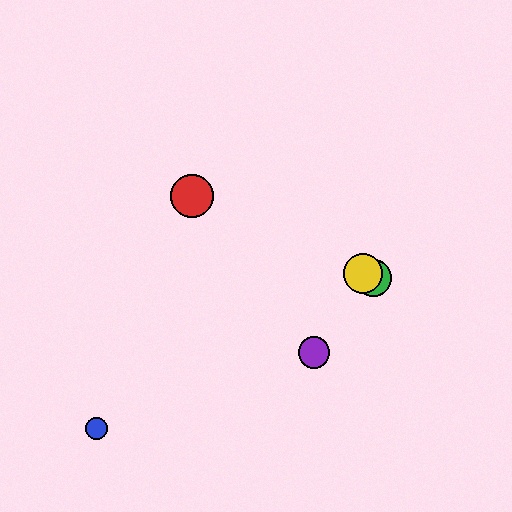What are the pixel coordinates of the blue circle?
The blue circle is at (96, 428).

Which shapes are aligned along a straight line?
The red circle, the green circle, the yellow circle are aligned along a straight line.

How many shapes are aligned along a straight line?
3 shapes (the red circle, the green circle, the yellow circle) are aligned along a straight line.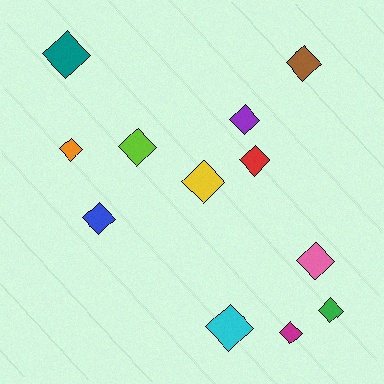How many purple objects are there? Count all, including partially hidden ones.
There is 1 purple object.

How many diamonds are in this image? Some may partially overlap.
There are 12 diamonds.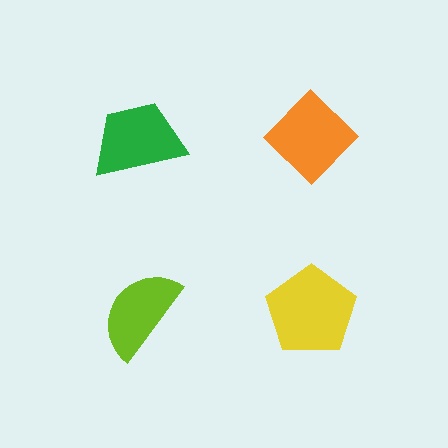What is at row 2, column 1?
A lime semicircle.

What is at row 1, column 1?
A green trapezoid.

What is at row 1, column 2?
An orange diamond.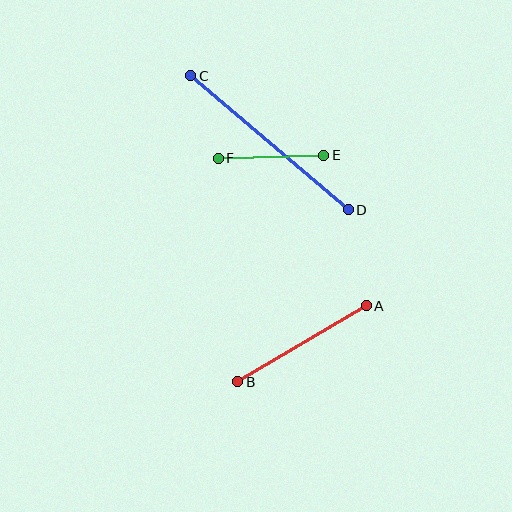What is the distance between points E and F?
The distance is approximately 106 pixels.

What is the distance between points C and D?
The distance is approximately 207 pixels.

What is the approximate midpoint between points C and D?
The midpoint is at approximately (270, 143) pixels.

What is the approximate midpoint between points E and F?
The midpoint is at approximately (271, 157) pixels.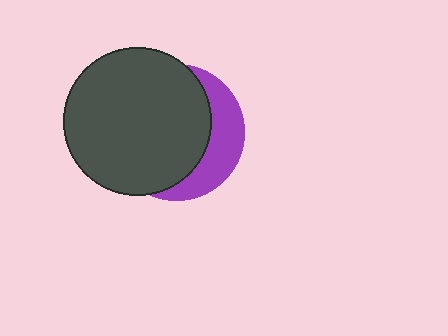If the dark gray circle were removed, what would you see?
You would see the complete purple circle.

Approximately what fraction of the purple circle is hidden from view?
Roughly 70% of the purple circle is hidden behind the dark gray circle.